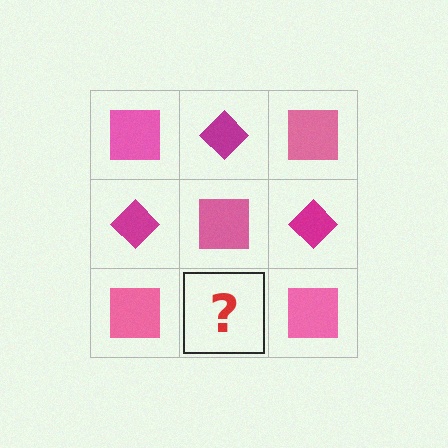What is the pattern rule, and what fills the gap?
The rule is that it alternates pink square and magenta diamond in a checkerboard pattern. The gap should be filled with a magenta diamond.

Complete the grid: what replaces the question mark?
The question mark should be replaced with a magenta diamond.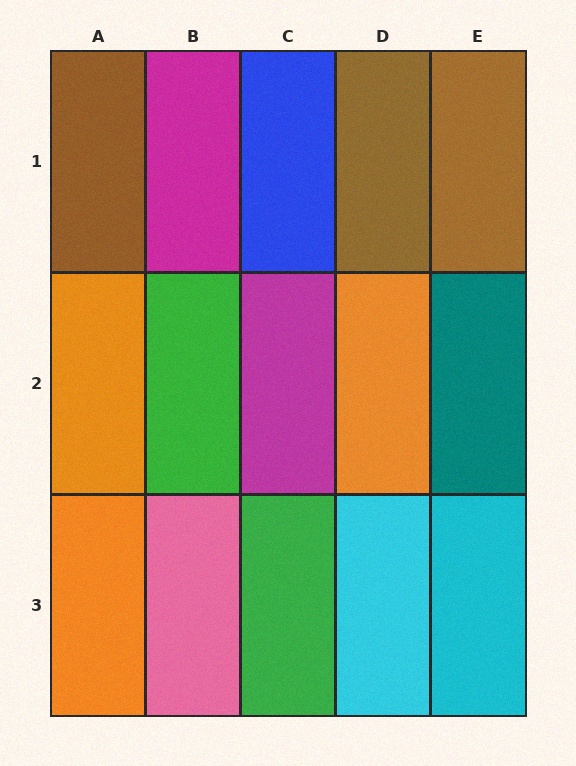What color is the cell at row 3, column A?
Orange.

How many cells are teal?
1 cell is teal.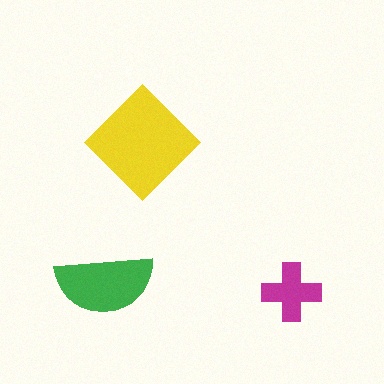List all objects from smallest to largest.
The magenta cross, the green semicircle, the yellow diamond.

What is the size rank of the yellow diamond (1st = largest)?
1st.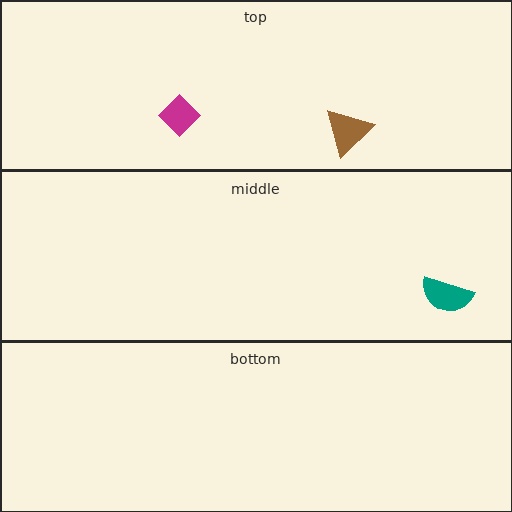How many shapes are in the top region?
2.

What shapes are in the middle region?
The teal semicircle.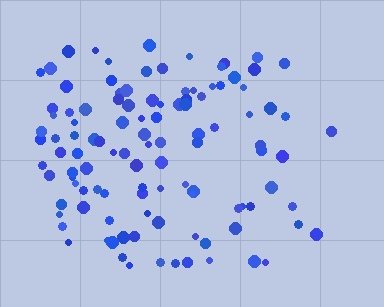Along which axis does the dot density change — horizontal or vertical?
Horizontal.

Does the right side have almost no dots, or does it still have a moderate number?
Still a moderate number, just noticeably fewer than the left.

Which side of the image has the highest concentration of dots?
The left.